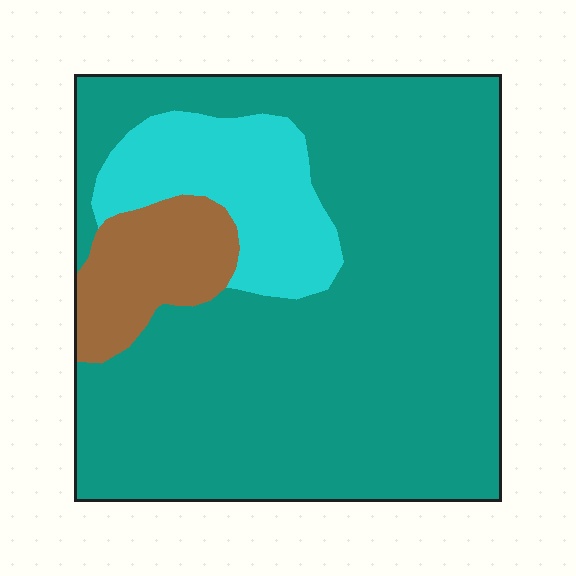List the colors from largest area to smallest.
From largest to smallest: teal, cyan, brown.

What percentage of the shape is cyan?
Cyan takes up less than a sixth of the shape.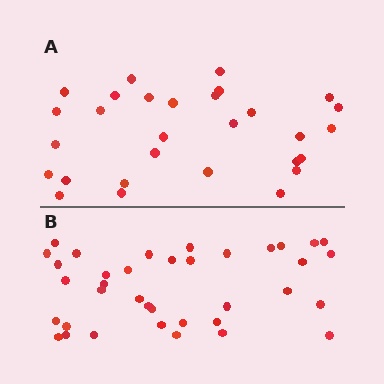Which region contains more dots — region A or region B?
Region B (the bottom region) has more dots.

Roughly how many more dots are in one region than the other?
Region B has roughly 8 or so more dots than region A.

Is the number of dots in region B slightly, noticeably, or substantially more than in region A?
Region B has noticeably more, but not dramatically so. The ratio is roughly 1.3 to 1.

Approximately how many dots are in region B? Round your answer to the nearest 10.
About 40 dots. (The exact count is 37, which rounds to 40.)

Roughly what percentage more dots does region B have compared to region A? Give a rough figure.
About 30% more.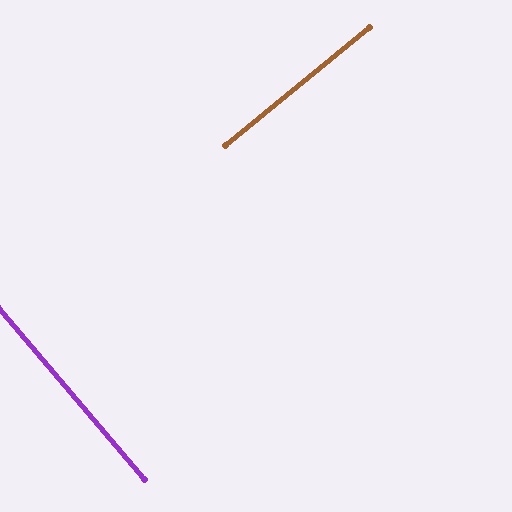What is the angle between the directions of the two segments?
Approximately 89 degrees.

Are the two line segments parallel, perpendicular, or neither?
Perpendicular — they meet at approximately 89°.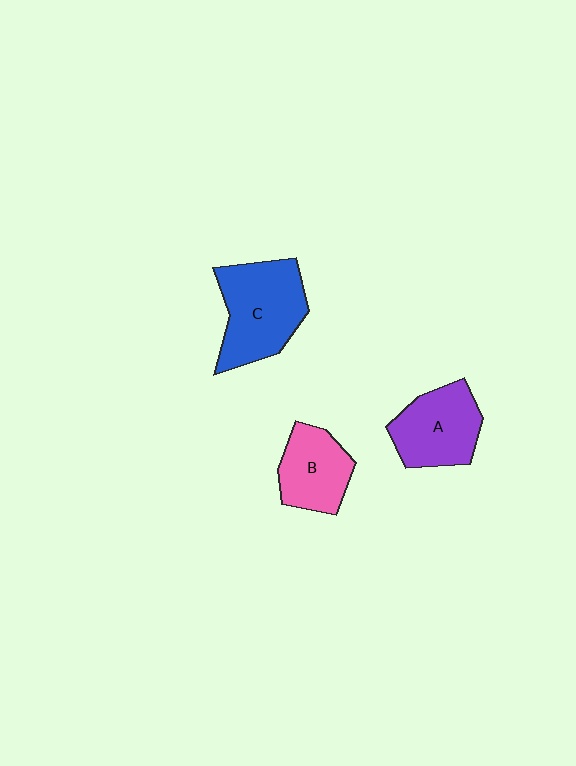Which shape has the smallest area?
Shape B (pink).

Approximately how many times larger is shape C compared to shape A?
Approximately 1.3 times.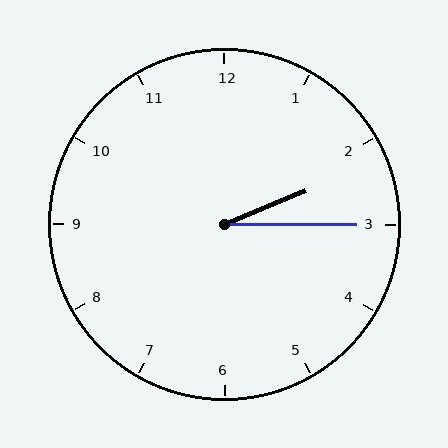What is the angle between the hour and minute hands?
Approximately 22 degrees.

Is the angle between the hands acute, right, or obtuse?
It is acute.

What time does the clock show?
2:15.